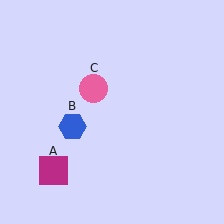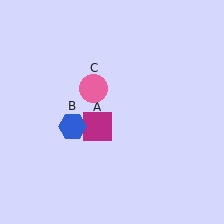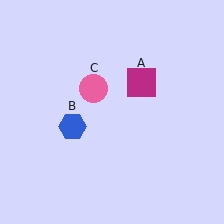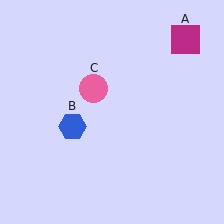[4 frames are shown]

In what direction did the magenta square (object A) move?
The magenta square (object A) moved up and to the right.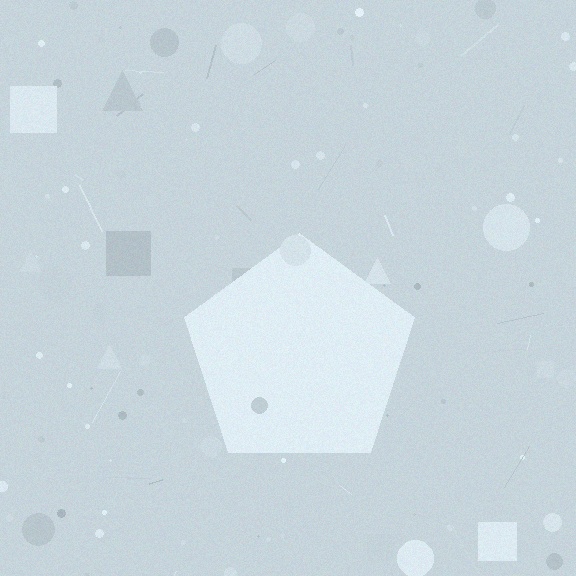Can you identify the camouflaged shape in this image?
The camouflaged shape is a pentagon.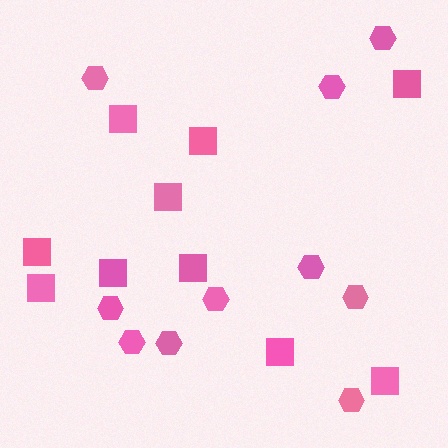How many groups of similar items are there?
There are 2 groups: one group of hexagons (10) and one group of squares (10).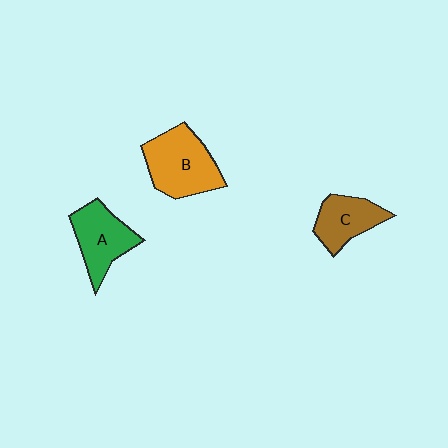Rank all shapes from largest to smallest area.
From largest to smallest: B (orange), A (green), C (brown).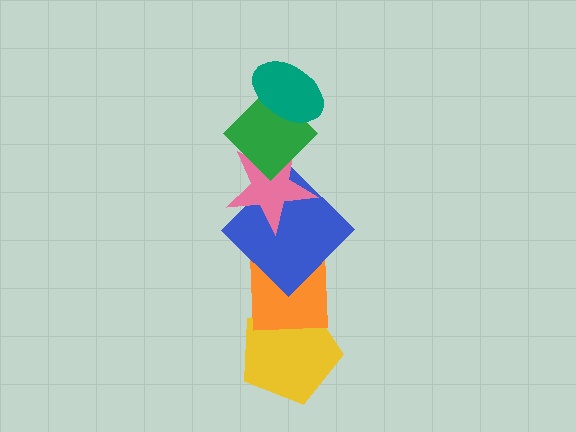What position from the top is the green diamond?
The green diamond is 2nd from the top.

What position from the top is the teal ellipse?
The teal ellipse is 1st from the top.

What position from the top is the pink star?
The pink star is 3rd from the top.